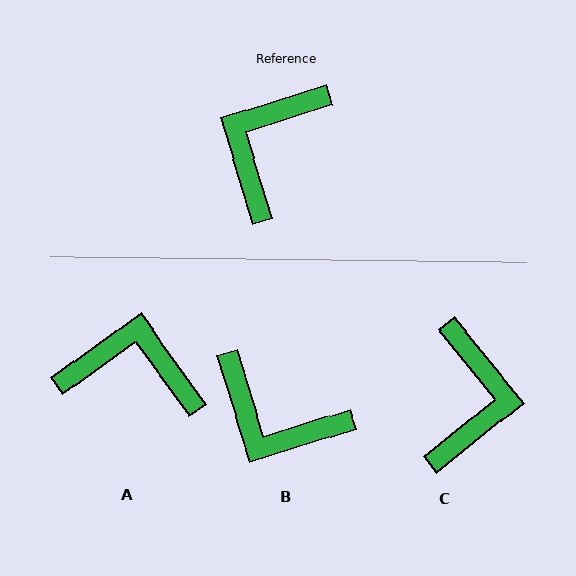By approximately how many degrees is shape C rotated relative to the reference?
Approximately 158 degrees clockwise.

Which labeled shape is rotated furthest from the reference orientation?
C, about 158 degrees away.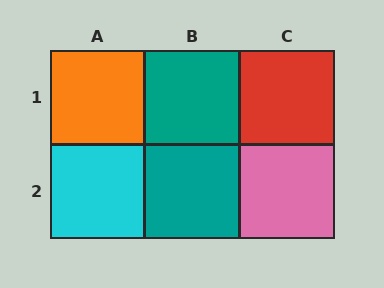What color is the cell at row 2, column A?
Cyan.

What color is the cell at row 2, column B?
Teal.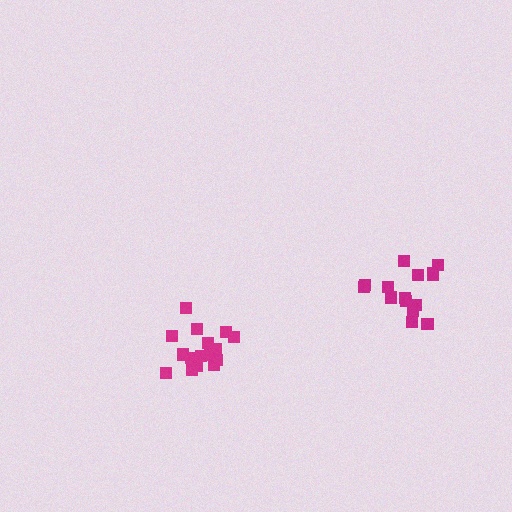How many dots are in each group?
Group 1: 16 dots, Group 2: 15 dots (31 total).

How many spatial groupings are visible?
There are 2 spatial groupings.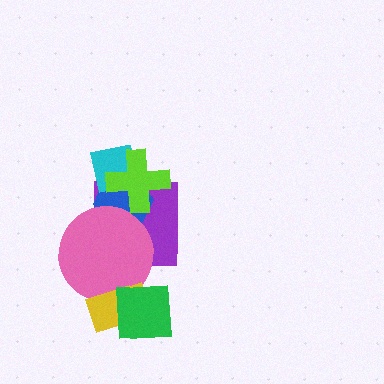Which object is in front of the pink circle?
The yellow rectangle is in front of the pink circle.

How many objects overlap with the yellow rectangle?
2 objects overlap with the yellow rectangle.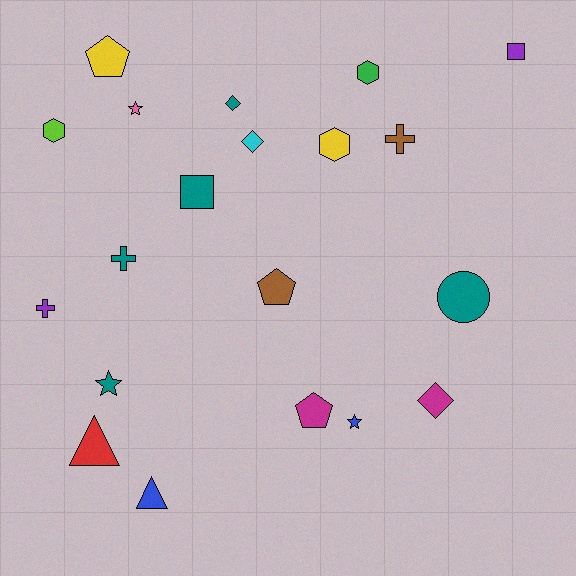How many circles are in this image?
There is 1 circle.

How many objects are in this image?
There are 20 objects.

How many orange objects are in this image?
There are no orange objects.